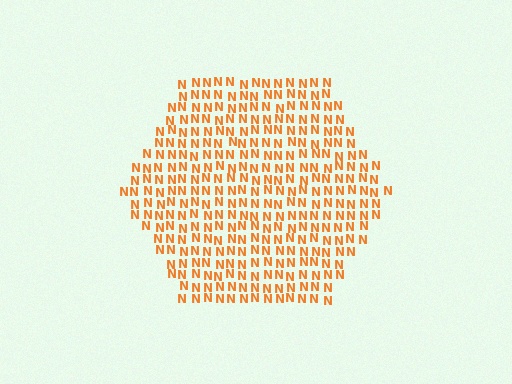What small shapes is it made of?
It is made of small letter N's.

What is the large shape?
The large shape is a hexagon.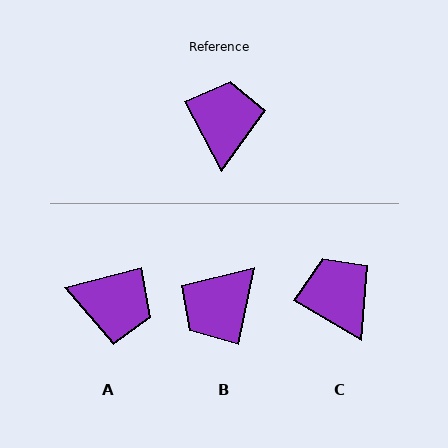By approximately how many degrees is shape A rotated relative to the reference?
Approximately 104 degrees clockwise.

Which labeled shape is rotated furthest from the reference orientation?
B, about 140 degrees away.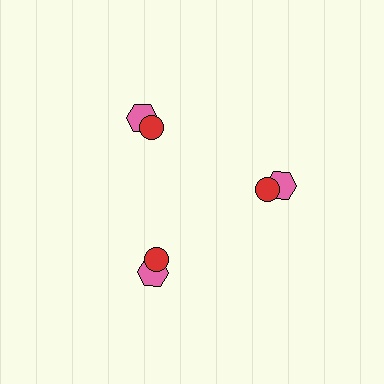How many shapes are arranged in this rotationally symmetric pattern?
There are 6 shapes, arranged in 3 groups of 2.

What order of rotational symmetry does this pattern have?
This pattern has 3-fold rotational symmetry.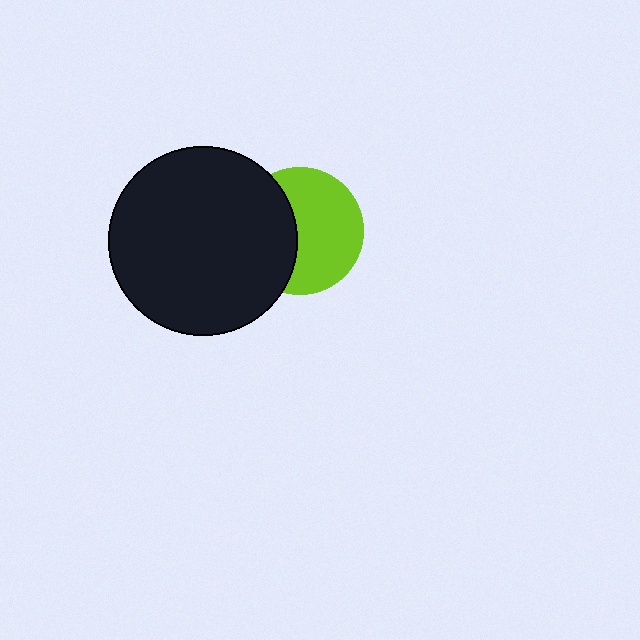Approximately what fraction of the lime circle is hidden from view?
Roughly 40% of the lime circle is hidden behind the black circle.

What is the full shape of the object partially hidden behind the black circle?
The partially hidden object is a lime circle.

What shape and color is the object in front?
The object in front is a black circle.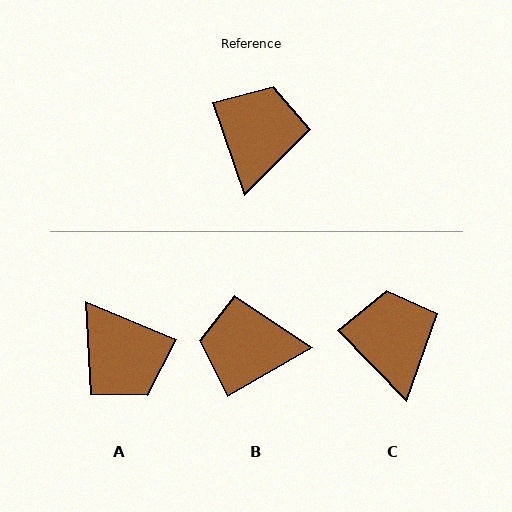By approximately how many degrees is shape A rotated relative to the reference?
Approximately 132 degrees clockwise.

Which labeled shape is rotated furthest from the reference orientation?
A, about 132 degrees away.